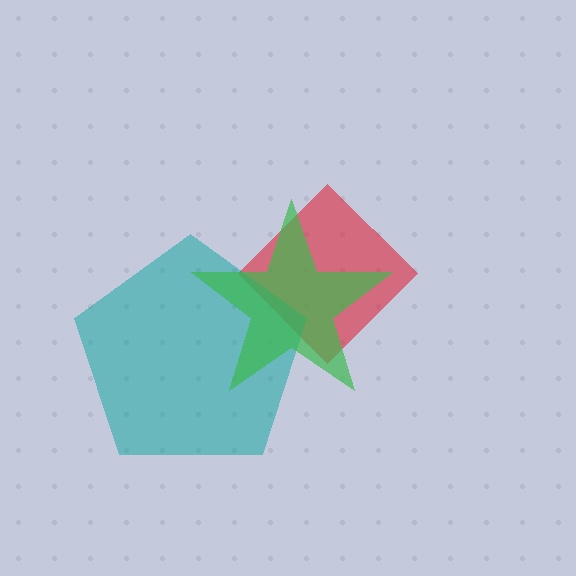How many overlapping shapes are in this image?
There are 3 overlapping shapes in the image.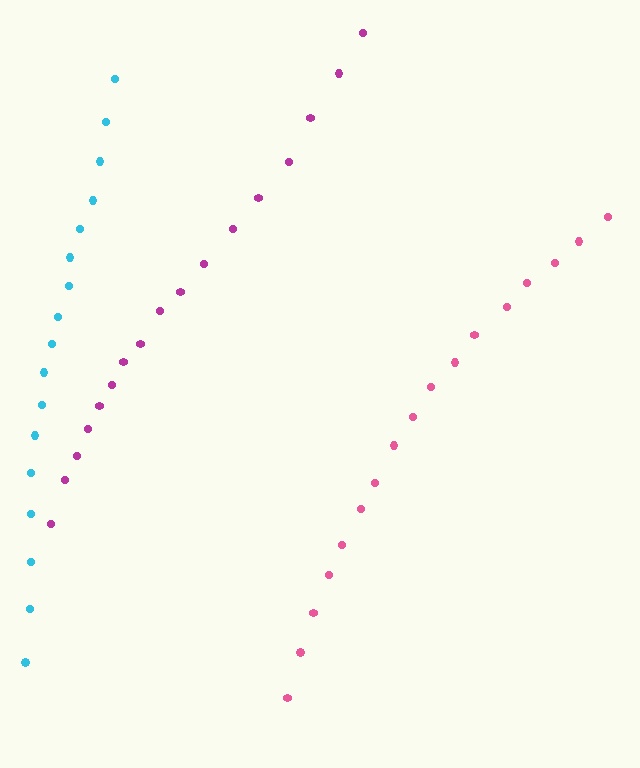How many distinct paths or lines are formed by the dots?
There are 3 distinct paths.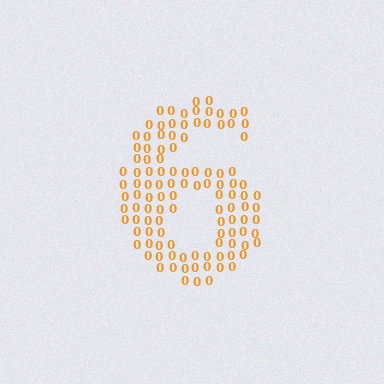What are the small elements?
The small elements are digit 0's.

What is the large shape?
The large shape is the digit 6.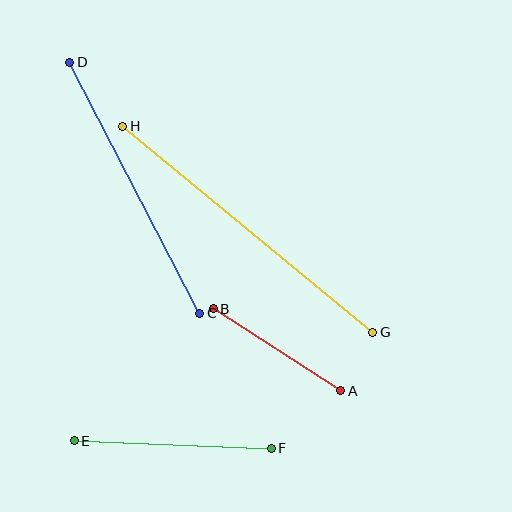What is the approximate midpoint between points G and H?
The midpoint is at approximately (248, 229) pixels.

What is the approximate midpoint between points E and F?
The midpoint is at approximately (173, 444) pixels.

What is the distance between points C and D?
The distance is approximately 283 pixels.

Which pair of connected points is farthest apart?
Points G and H are farthest apart.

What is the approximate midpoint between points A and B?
The midpoint is at approximately (277, 350) pixels.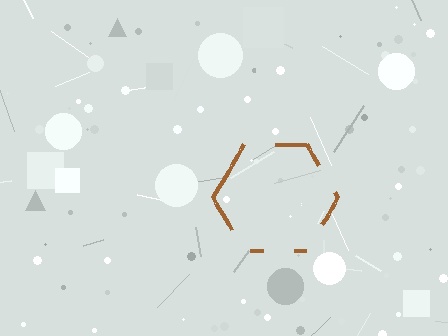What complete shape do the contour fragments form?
The contour fragments form a hexagon.